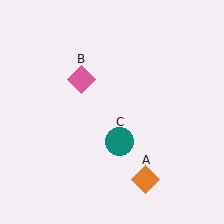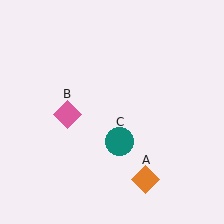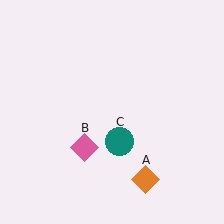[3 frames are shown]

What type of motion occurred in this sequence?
The pink diamond (object B) rotated counterclockwise around the center of the scene.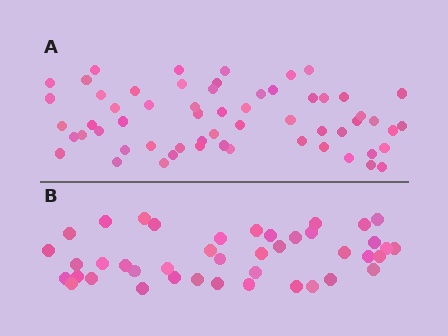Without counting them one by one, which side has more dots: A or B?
Region A (the top region) has more dots.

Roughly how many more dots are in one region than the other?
Region A has approximately 15 more dots than region B.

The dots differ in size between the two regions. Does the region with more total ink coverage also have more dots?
No. Region B has more total ink coverage because its dots are larger, but region A actually contains more individual dots. Total area can be misleading — the number of items is what matters here.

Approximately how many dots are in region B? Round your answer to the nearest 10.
About 40 dots. (The exact count is 42, which rounds to 40.)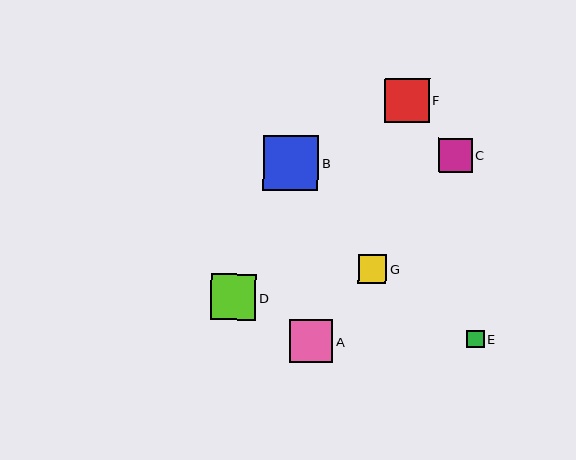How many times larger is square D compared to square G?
Square D is approximately 1.6 times the size of square G.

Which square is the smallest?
Square E is the smallest with a size of approximately 17 pixels.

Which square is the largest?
Square B is the largest with a size of approximately 56 pixels.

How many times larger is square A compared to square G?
Square A is approximately 1.5 times the size of square G.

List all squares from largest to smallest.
From largest to smallest: B, D, F, A, C, G, E.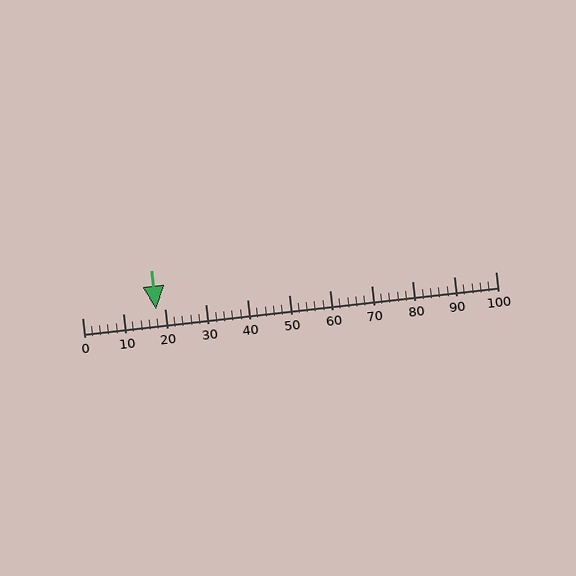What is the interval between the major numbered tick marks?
The major tick marks are spaced 10 units apart.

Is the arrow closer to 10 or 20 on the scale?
The arrow is closer to 20.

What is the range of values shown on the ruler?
The ruler shows values from 0 to 100.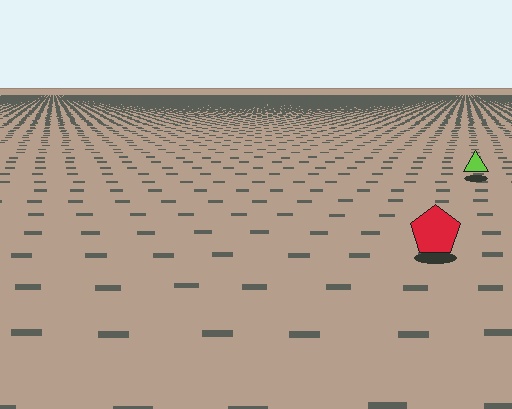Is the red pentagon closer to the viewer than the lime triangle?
Yes. The red pentagon is closer — you can tell from the texture gradient: the ground texture is coarser near it.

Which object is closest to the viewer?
The red pentagon is closest. The texture marks near it are larger and more spread out.